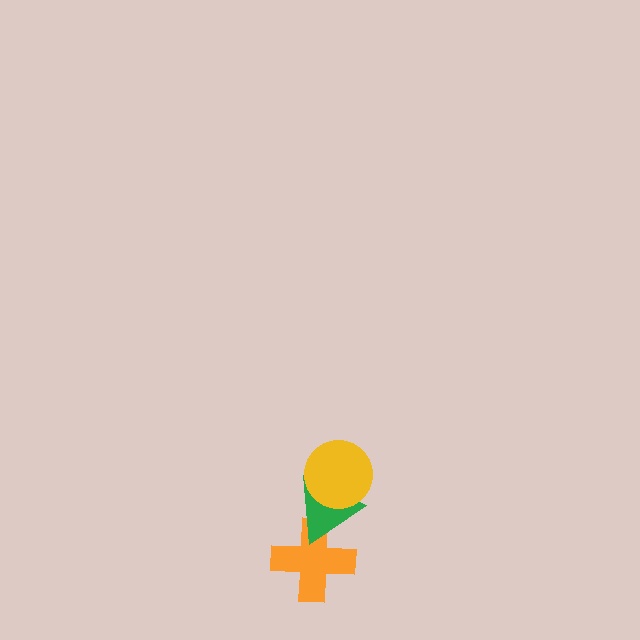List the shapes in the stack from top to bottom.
From top to bottom: the yellow circle, the green triangle, the orange cross.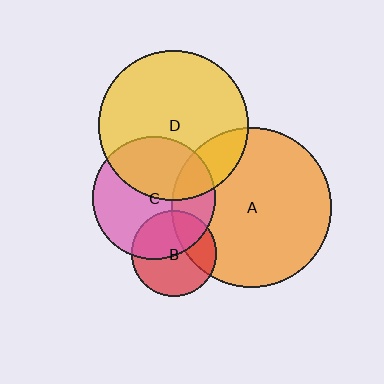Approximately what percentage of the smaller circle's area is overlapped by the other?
Approximately 25%.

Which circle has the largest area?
Circle A (orange).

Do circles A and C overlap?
Yes.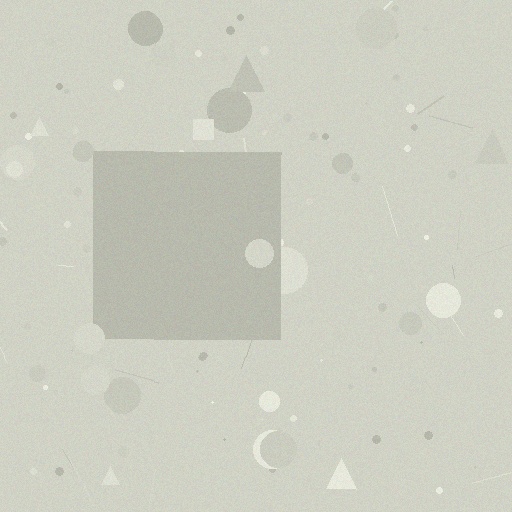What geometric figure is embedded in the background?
A square is embedded in the background.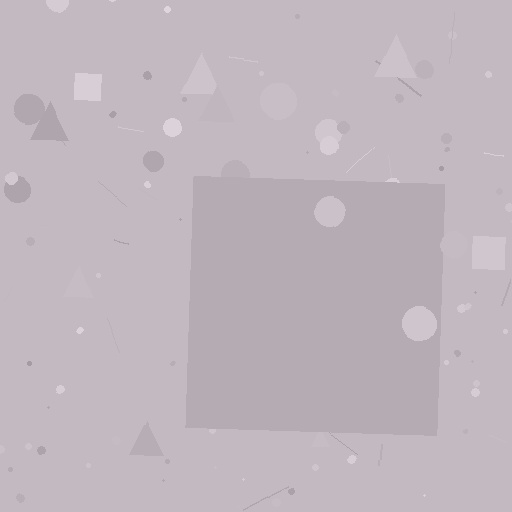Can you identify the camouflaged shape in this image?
The camouflaged shape is a square.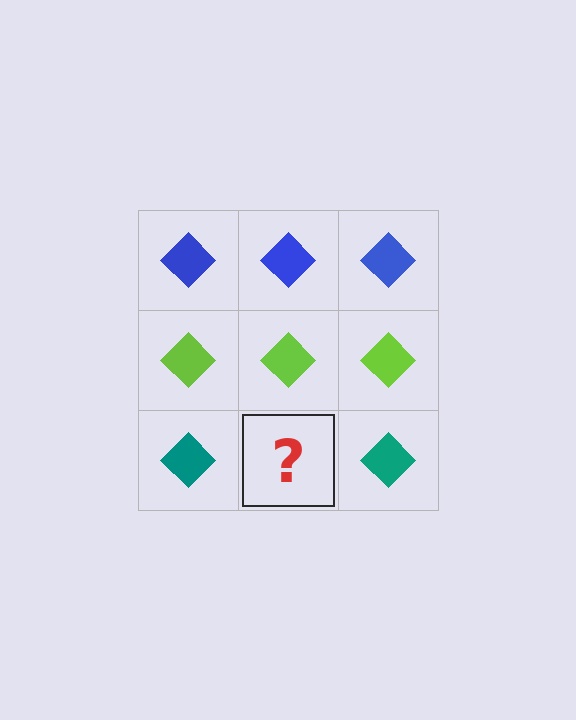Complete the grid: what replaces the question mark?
The question mark should be replaced with a teal diamond.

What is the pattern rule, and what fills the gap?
The rule is that each row has a consistent color. The gap should be filled with a teal diamond.